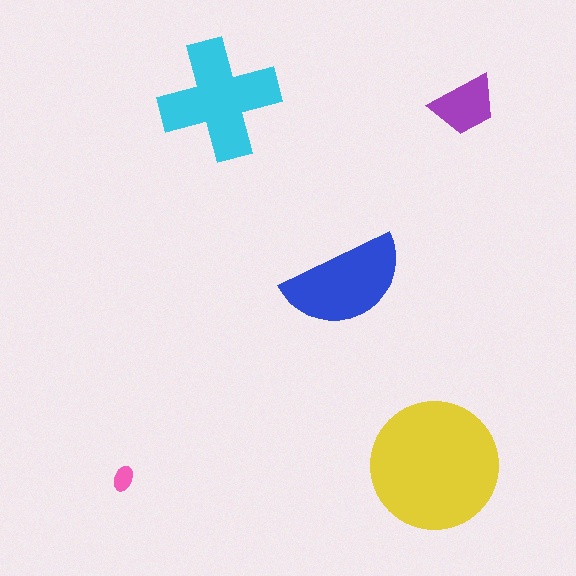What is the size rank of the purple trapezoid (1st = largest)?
4th.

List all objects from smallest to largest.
The pink ellipse, the purple trapezoid, the blue semicircle, the cyan cross, the yellow circle.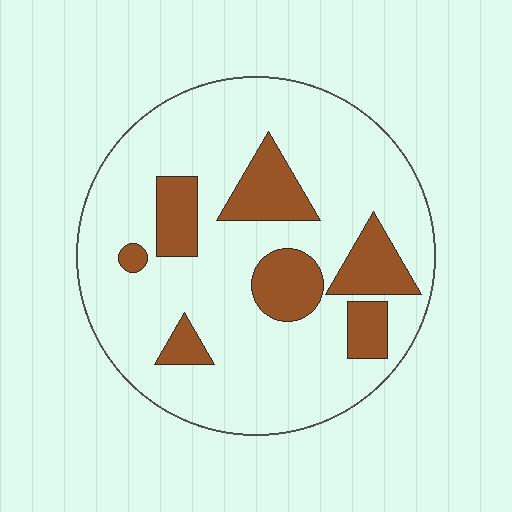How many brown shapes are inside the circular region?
7.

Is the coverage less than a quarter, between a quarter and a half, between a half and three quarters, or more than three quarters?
Less than a quarter.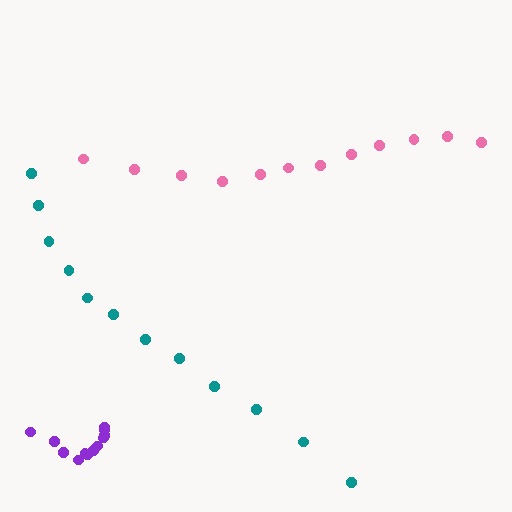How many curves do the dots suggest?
There are 3 distinct paths.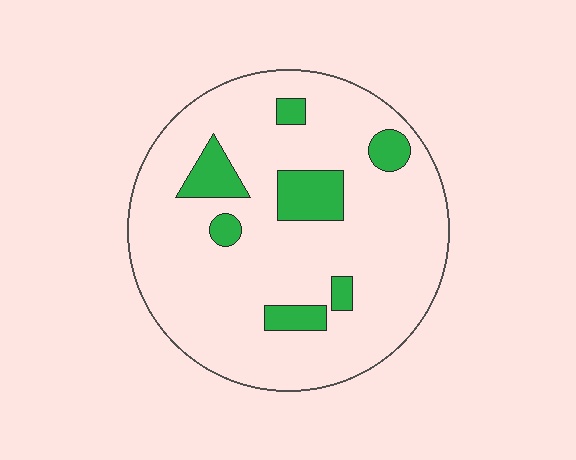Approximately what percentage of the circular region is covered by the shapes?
Approximately 15%.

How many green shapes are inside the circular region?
7.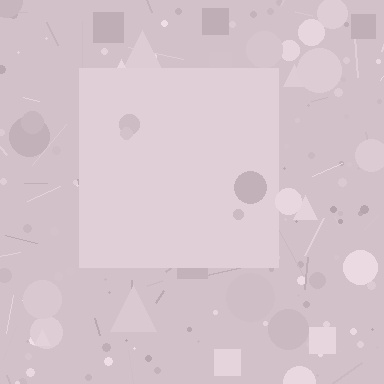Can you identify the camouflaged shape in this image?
The camouflaged shape is a square.